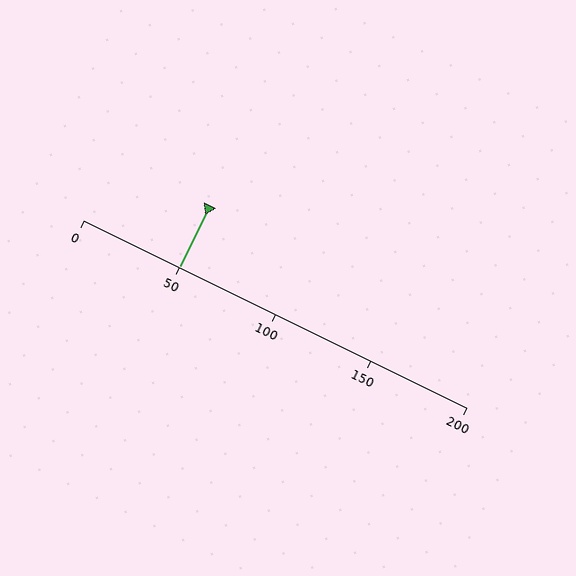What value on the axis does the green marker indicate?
The marker indicates approximately 50.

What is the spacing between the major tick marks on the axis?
The major ticks are spaced 50 apart.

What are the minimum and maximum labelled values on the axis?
The axis runs from 0 to 200.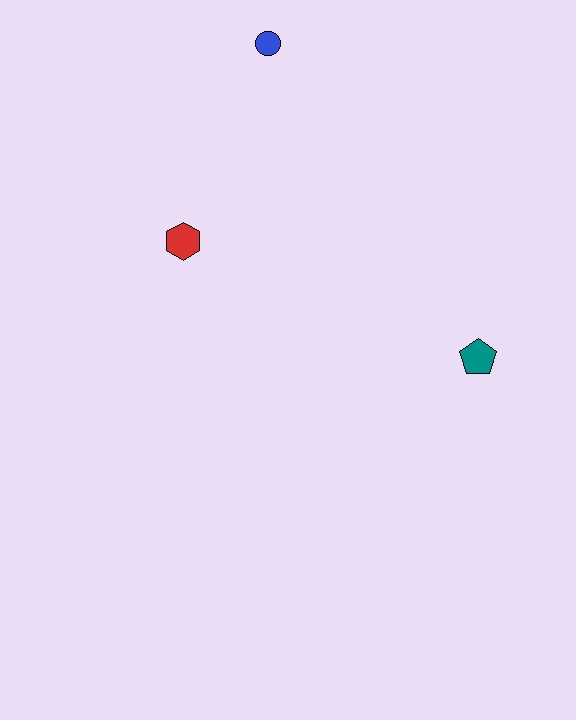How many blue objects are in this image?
There is 1 blue object.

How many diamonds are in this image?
There are no diamonds.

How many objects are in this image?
There are 3 objects.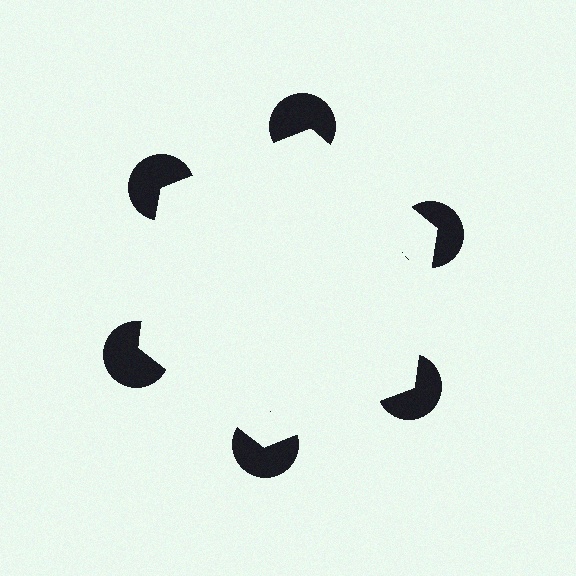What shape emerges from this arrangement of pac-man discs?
An illusory hexagon — its edges are inferred from the aligned wedge cuts in the pac-man discs, not physically drawn.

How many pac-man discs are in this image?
There are 6 — one at each vertex of the illusory hexagon.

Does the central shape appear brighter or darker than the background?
It typically appears slightly brighter than the background, even though no actual brightness change is drawn.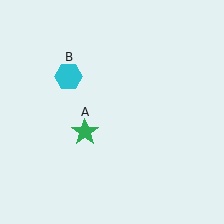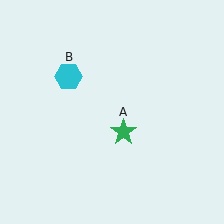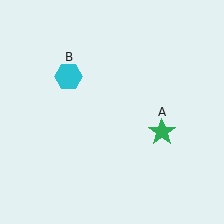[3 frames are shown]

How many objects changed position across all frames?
1 object changed position: green star (object A).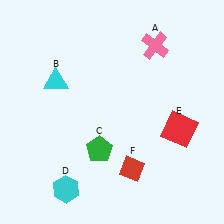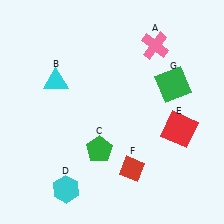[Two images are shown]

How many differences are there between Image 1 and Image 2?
There is 1 difference between the two images.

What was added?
A green square (G) was added in Image 2.